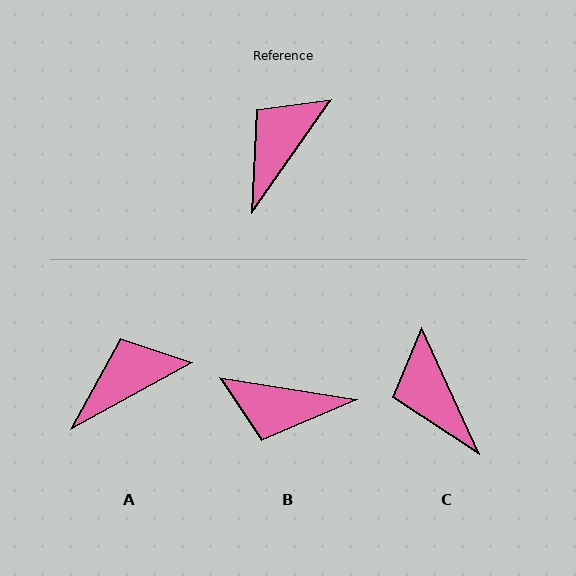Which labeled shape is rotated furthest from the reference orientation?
B, about 116 degrees away.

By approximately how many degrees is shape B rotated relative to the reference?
Approximately 116 degrees counter-clockwise.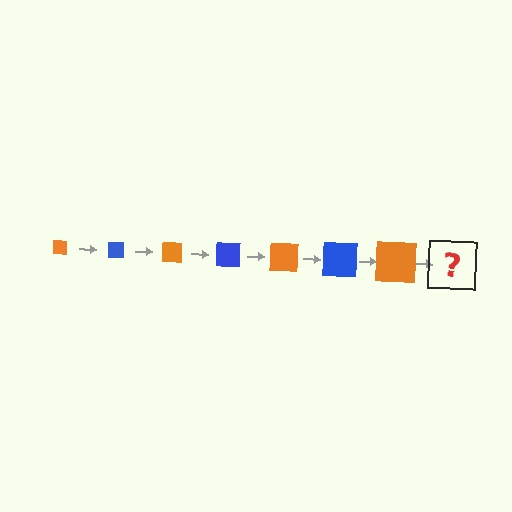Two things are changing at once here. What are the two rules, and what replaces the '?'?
The two rules are that the square grows larger each step and the color cycles through orange and blue. The '?' should be a blue square, larger than the previous one.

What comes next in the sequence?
The next element should be a blue square, larger than the previous one.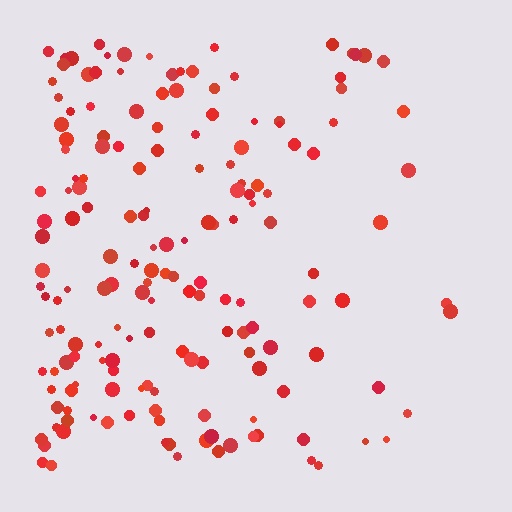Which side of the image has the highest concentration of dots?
The left.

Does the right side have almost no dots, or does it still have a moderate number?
Still a moderate number, just noticeably fewer than the left.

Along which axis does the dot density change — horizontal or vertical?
Horizontal.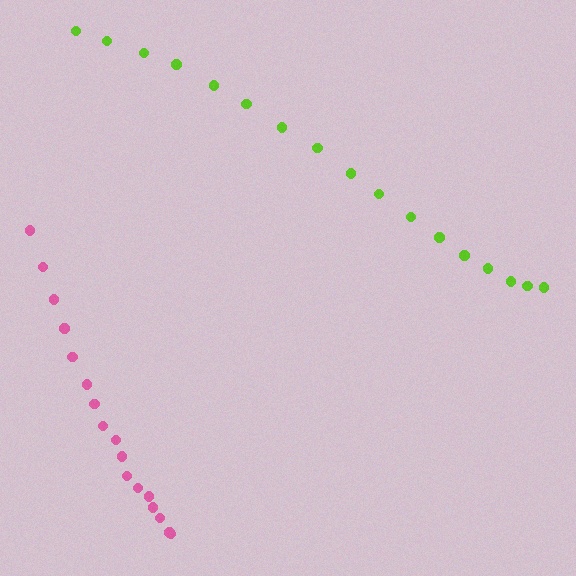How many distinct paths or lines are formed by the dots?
There are 2 distinct paths.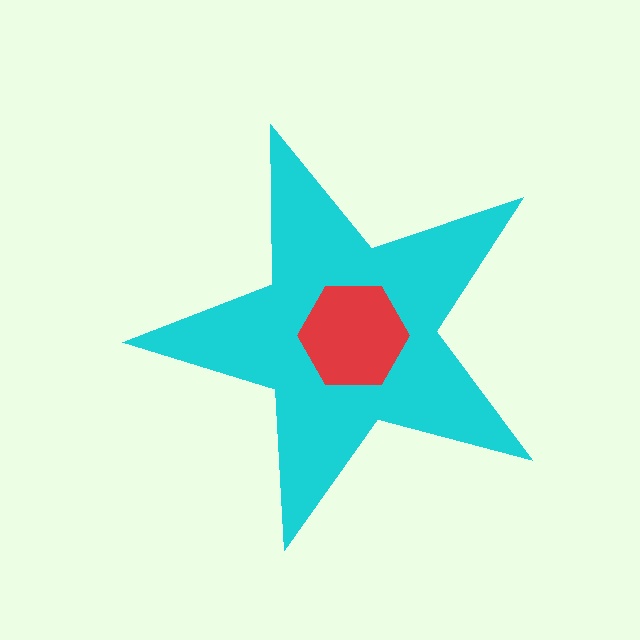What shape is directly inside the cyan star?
The red hexagon.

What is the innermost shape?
The red hexagon.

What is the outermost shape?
The cyan star.